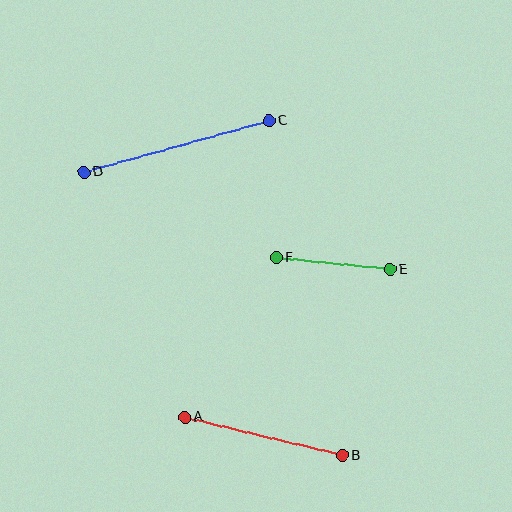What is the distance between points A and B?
The distance is approximately 162 pixels.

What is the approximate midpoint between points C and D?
The midpoint is at approximately (176, 146) pixels.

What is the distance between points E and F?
The distance is approximately 114 pixels.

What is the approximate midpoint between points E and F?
The midpoint is at approximately (333, 263) pixels.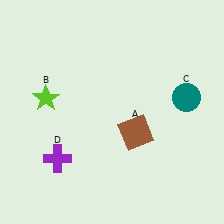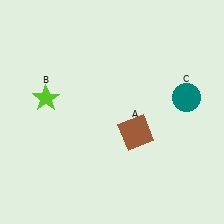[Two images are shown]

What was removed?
The purple cross (D) was removed in Image 2.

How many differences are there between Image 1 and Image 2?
There is 1 difference between the two images.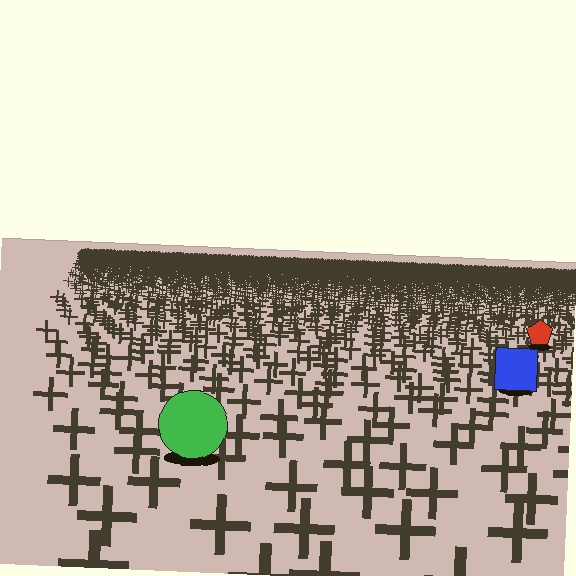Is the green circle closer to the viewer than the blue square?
Yes. The green circle is closer — you can tell from the texture gradient: the ground texture is coarser near it.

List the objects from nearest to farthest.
From nearest to farthest: the green circle, the blue square, the red pentagon.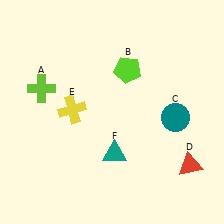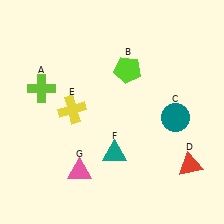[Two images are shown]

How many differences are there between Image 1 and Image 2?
There is 1 difference between the two images.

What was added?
A pink triangle (G) was added in Image 2.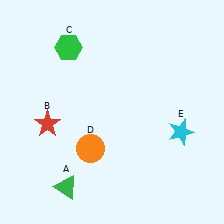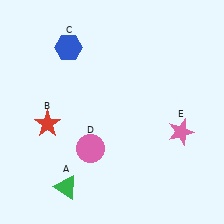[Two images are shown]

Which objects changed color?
C changed from green to blue. D changed from orange to pink. E changed from cyan to pink.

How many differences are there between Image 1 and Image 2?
There are 3 differences between the two images.